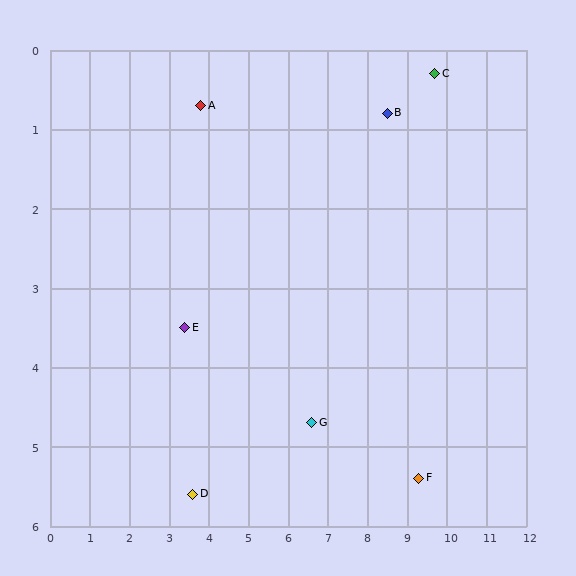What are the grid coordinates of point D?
Point D is at approximately (3.6, 5.6).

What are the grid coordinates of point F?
Point F is at approximately (9.3, 5.4).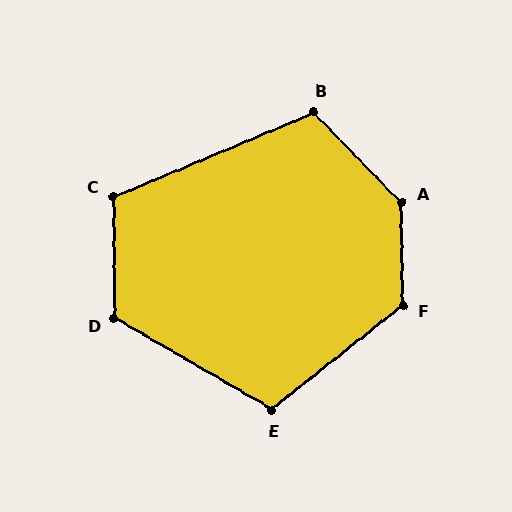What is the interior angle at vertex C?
Approximately 112 degrees (obtuse).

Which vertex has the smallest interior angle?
E, at approximately 111 degrees.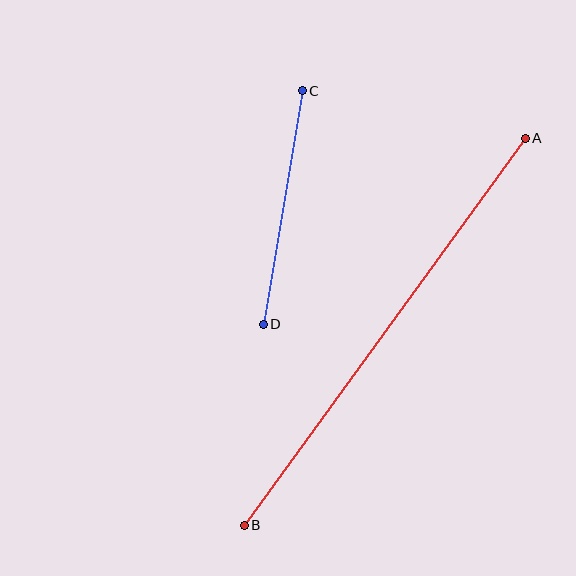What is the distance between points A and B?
The distance is approximately 478 pixels.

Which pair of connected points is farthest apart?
Points A and B are farthest apart.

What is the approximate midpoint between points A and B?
The midpoint is at approximately (385, 332) pixels.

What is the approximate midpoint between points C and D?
The midpoint is at approximately (283, 207) pixels.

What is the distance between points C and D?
The distance is approximately 237 pixels.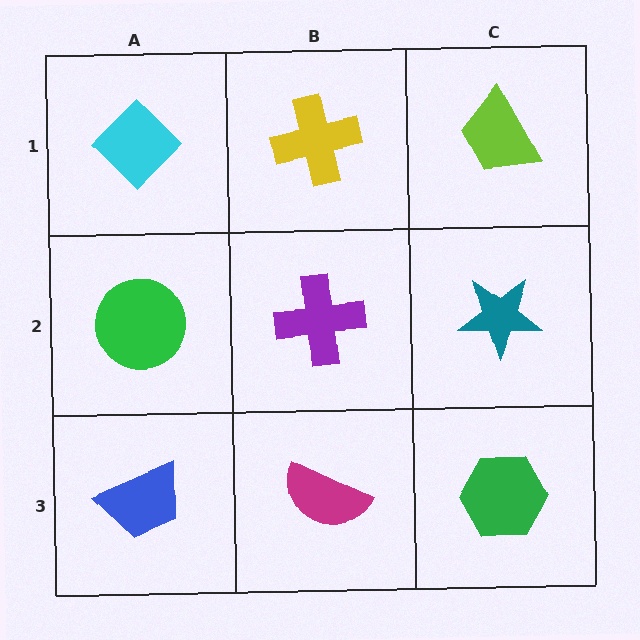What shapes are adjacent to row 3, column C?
A teal star (row 2, column C), a magenta semicircle (row 3, column B).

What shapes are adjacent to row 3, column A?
A green circle (row 2, column A), a magenta semicircle (row 3, column B).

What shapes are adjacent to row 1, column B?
A purple cross (row 2, column B), a cyan diamond (row 1, column A), a lime trapezoid (row 1, column C).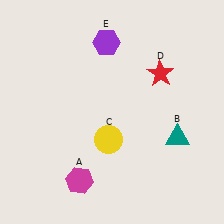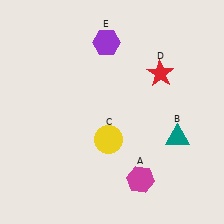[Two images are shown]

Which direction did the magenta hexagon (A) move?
The magenta hexagon (A) moved right.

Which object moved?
The magenta hexagon (A) moved right.